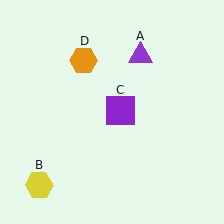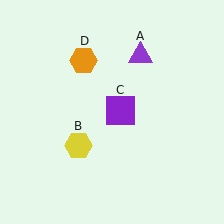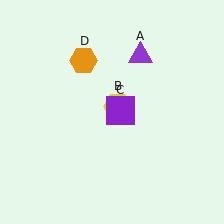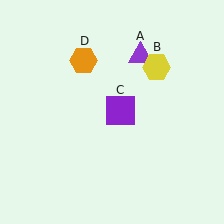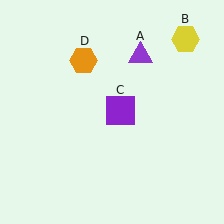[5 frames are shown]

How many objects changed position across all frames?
1 object changed position: yellow hexagon (object B).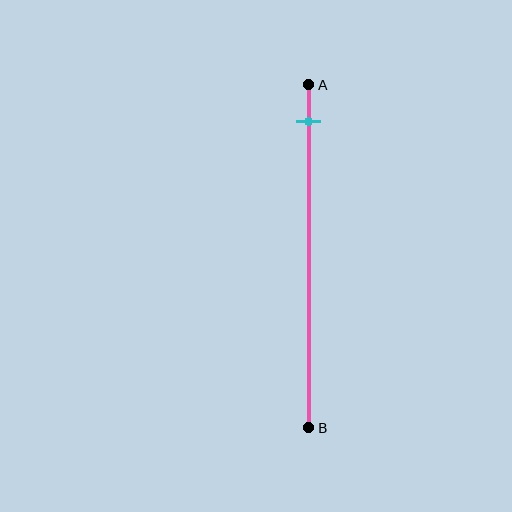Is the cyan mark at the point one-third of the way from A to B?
No, the mark is at about 10% from A, not at the 33% one-third point.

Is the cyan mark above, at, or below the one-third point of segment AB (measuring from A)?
The cyan mark is above the one-third point of segment AB.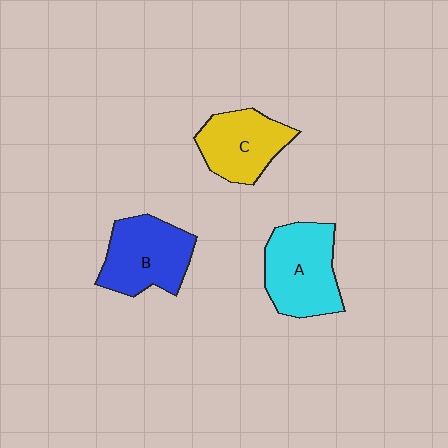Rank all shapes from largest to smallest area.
From largest to smallest: A (cyan), B (blue), C (yellow).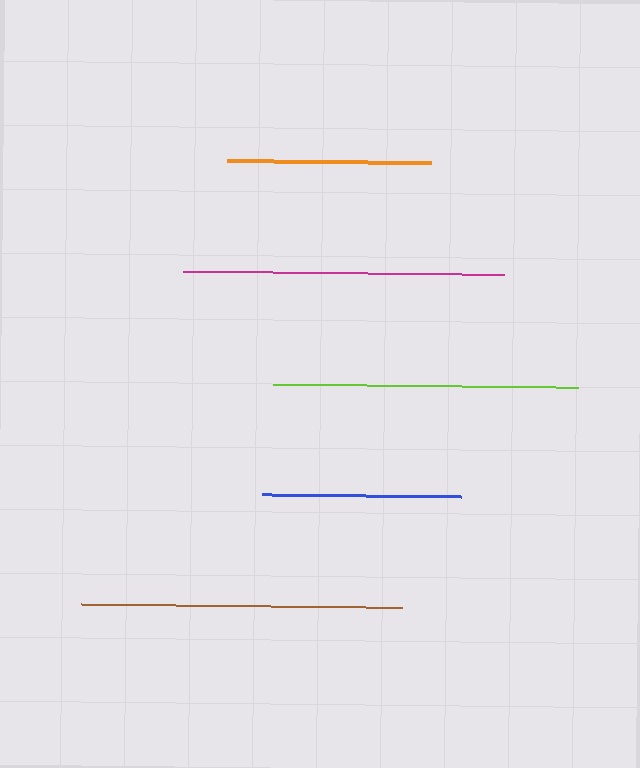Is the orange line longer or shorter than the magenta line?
The magenta line is longer than the orange line.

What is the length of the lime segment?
The lime segment is approximately 305 pixels long.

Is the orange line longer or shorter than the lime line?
The lime line is longer than the orange line.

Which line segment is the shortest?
The blue line is the shortest at approximately 199 pixels.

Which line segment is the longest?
The brown line is the longest at approximately 322 pixels.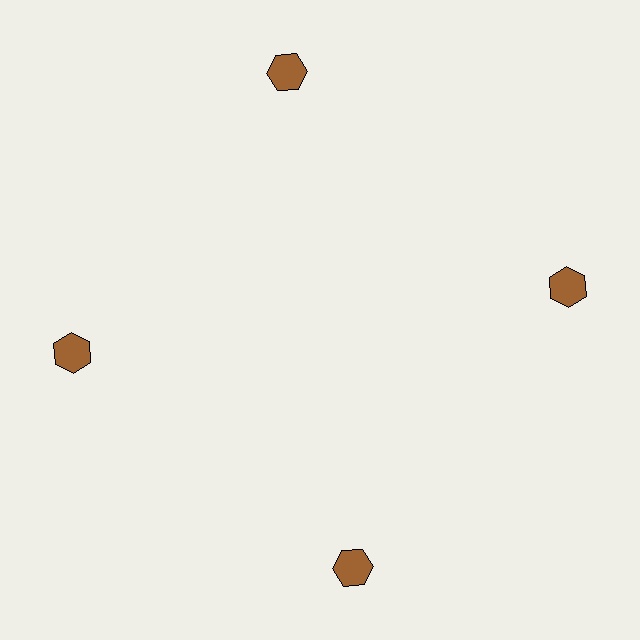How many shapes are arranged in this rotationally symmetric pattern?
There are 4 shapes, arranged in 4 groups of 1.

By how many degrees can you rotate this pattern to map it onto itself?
The pattern maps onto itself every 90 degrees of rotation.